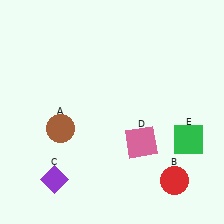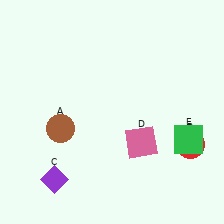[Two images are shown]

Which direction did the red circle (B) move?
The red circle (B) moved up.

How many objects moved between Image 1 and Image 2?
1 object moved between the two images.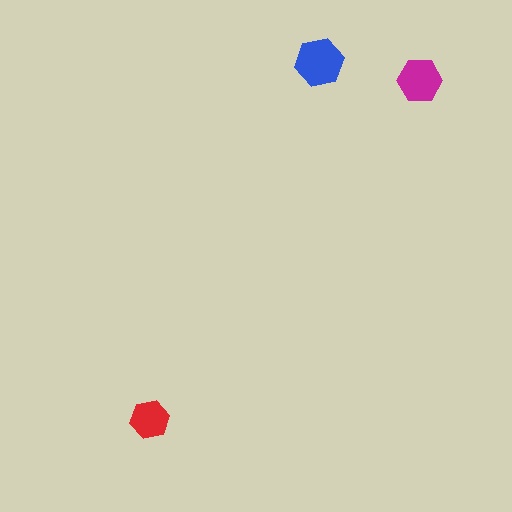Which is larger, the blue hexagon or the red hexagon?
The blue one.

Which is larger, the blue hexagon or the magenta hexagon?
The blue one.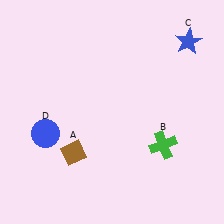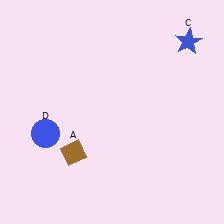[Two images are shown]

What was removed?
The green cross (B) was removed in Image 2.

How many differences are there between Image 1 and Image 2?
There is 1 difference between the two images.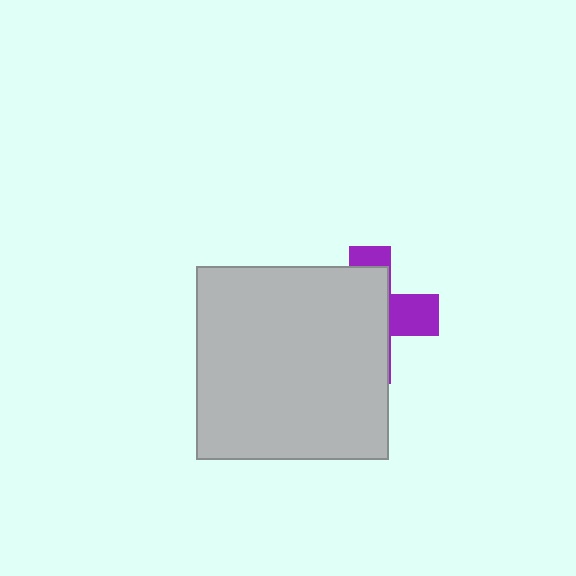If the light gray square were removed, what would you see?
You would see the complete purple cross.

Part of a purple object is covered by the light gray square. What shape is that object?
It is a cross.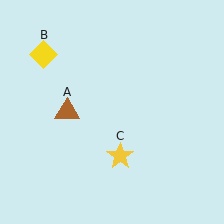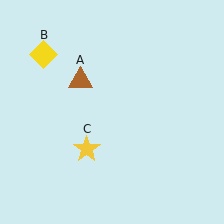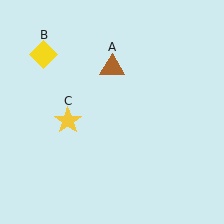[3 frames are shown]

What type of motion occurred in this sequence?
The brown triangle (object A), yellow star (object C) rotated clockwise around the center of the scene.